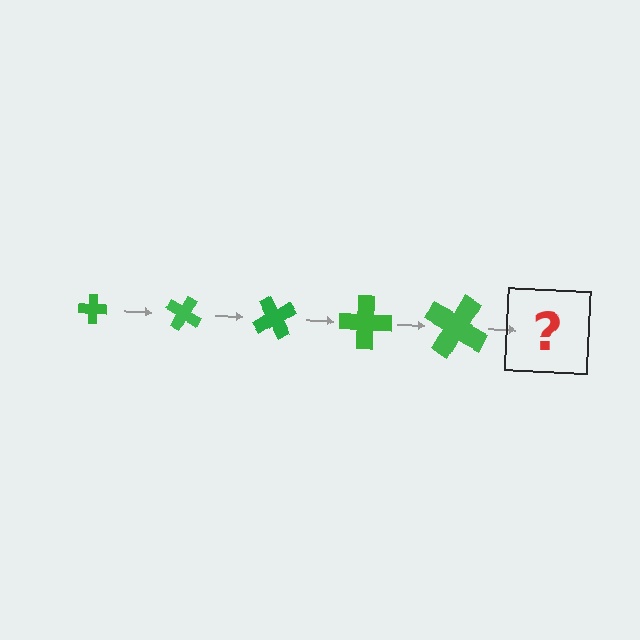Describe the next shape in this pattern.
It should be a cross, larger than the previous one and rotated 150 degrees from the start.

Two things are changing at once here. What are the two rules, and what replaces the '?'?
The two rules are that the cross grows larger each step and it rotates 30 degrees each step. The '?' should be a cross, larger than the previous one and rotated 150 degrees from the start.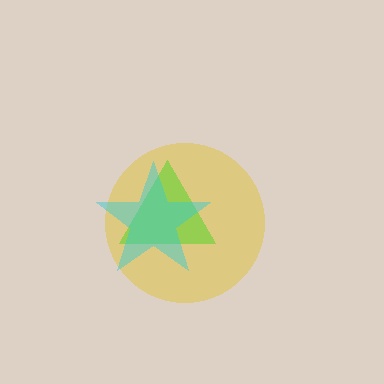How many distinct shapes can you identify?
There are 3 distinct shapes: a yellow circle, a lime triangle, a cyan star.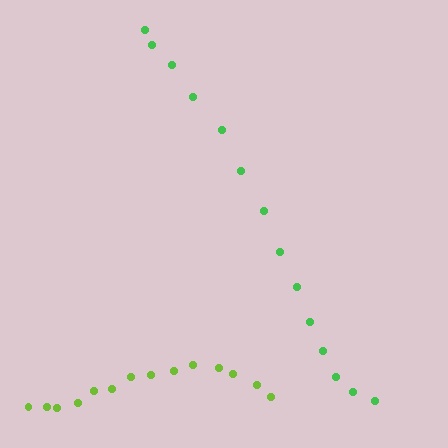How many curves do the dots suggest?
There are 2 distinct paths.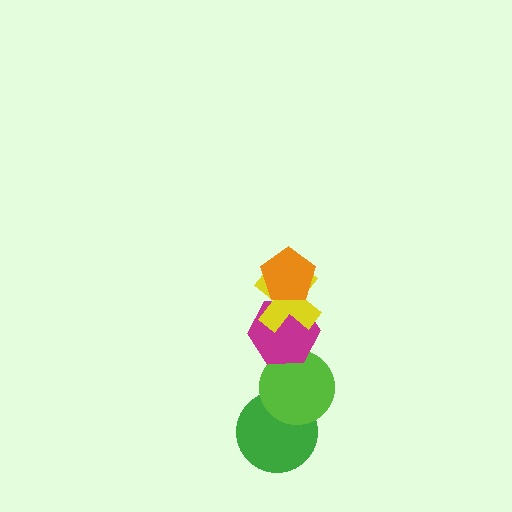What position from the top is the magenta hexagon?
The magenta hexagon is 3rd from the top.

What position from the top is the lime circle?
The lime circle is 4th from the top.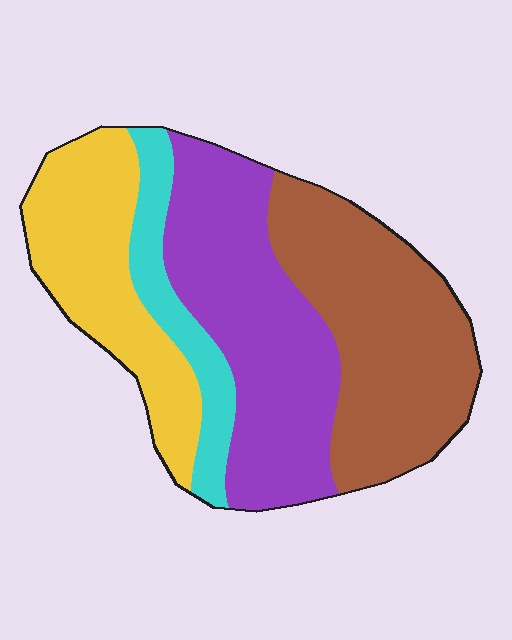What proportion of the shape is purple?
Purple covers about 35% of the shape.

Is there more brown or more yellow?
Brown.